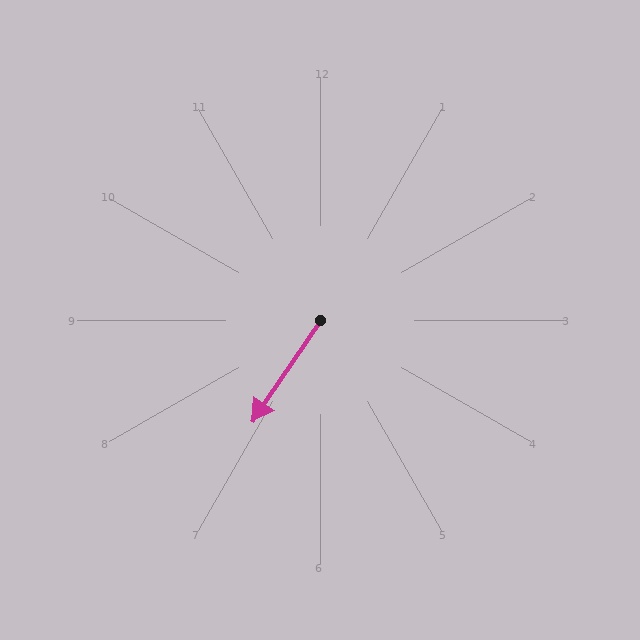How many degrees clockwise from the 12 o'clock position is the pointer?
Approximately 214 degrees.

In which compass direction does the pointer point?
Southwest.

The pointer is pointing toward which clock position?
Roughly 7 o'clock.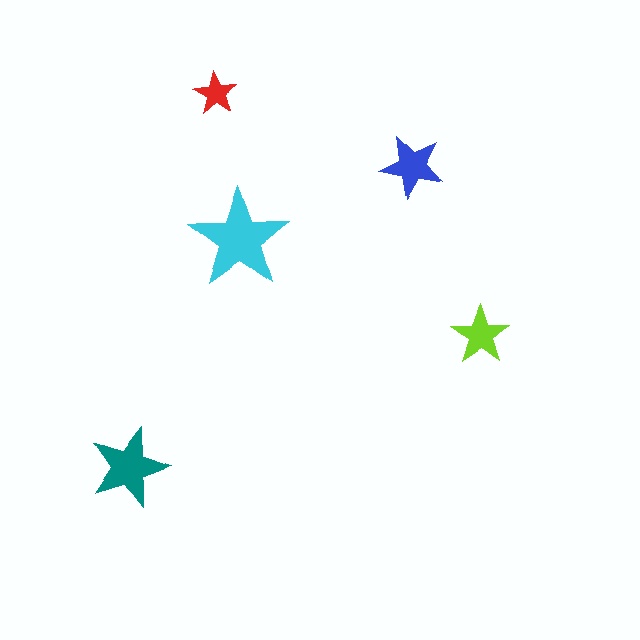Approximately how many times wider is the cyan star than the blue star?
About 1.5 times wider.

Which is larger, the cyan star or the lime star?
The cyan one.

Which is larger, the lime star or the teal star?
The teal one.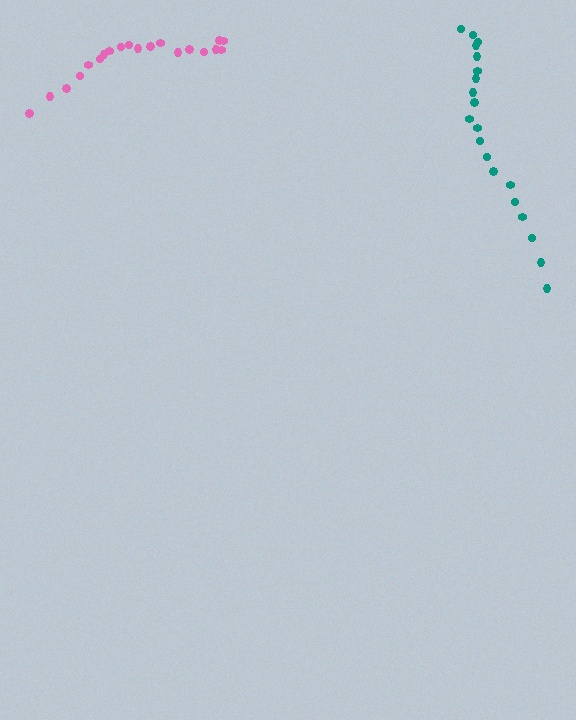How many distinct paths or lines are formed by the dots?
There are 2 distinct paths.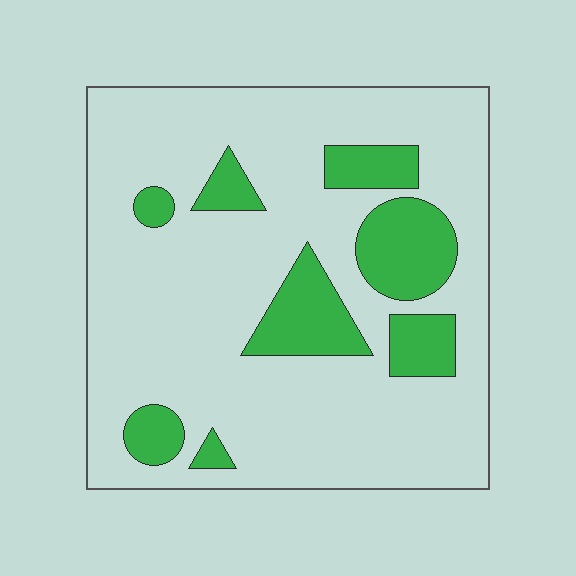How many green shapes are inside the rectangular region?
8.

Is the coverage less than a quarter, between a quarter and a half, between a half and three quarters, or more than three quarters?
Less than a quarter.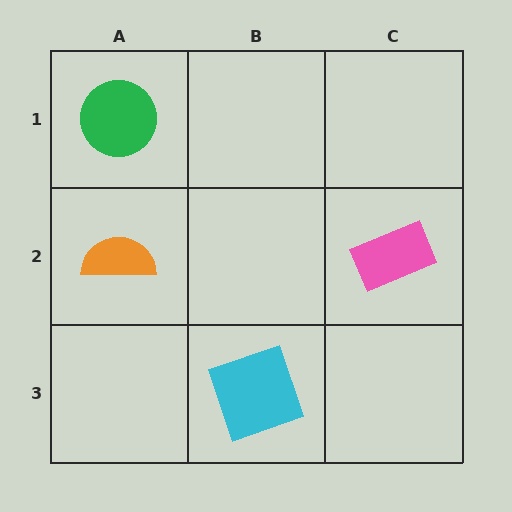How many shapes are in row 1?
1 shape.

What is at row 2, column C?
A pink rectangle.